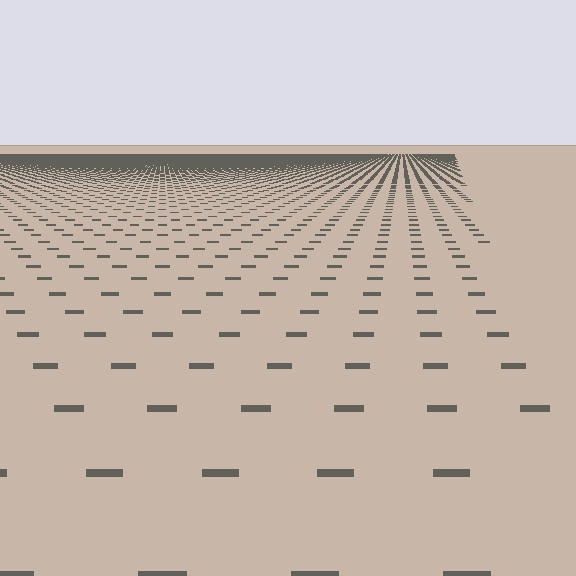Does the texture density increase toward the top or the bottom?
Density increases toward the top.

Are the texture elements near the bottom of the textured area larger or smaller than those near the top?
Larger. Near the bottom, elements are closer to the viewer and appear at a bigger on-screen size.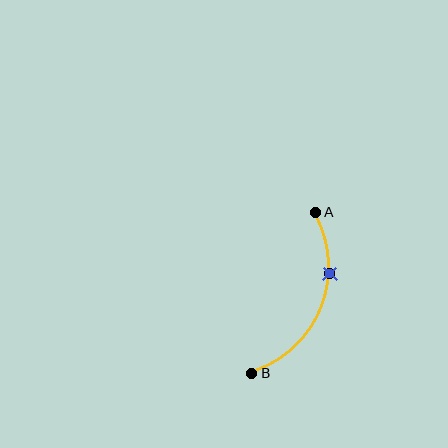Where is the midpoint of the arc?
The arc midpoint is the point on the curve farthest from the straight line joining A and B. It sits to the right of that line.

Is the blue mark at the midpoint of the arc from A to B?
No. The blue mark lies on the arc but is closer to endpoint A. The arc midpoint would be at the point on the curve equidistant along the arc from both A and B.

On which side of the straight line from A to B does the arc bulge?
The arc bulges to the right of the straight line connecting A and B.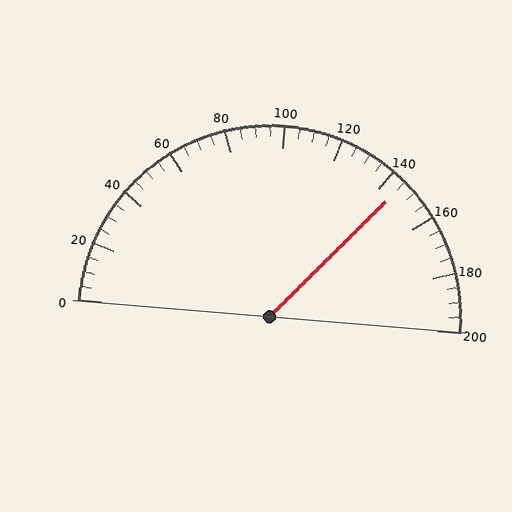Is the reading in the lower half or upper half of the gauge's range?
The reading is in the upper half of the range (0 to 200).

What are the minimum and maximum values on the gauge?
The gauge ranges from 0 to 200.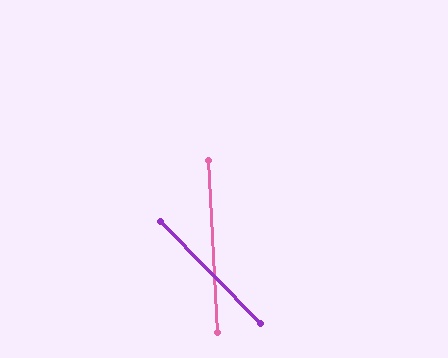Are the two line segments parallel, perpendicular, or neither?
Neither parallel nor perpendicular — they differ by about 41°.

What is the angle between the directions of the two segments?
Approximately 41 degrees.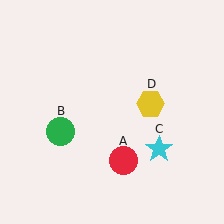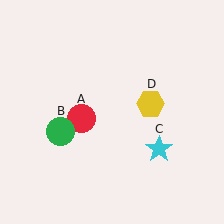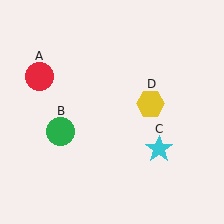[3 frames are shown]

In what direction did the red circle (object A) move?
The red circle (object A) moved up and to the left.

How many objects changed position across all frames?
1 object changed position: red circle (object A).